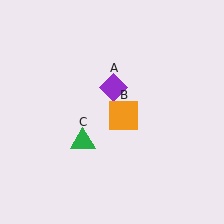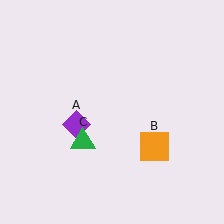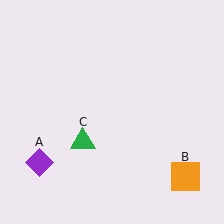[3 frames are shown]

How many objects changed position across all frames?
2 objects changed position: purple diamond (object A), orange square (object B).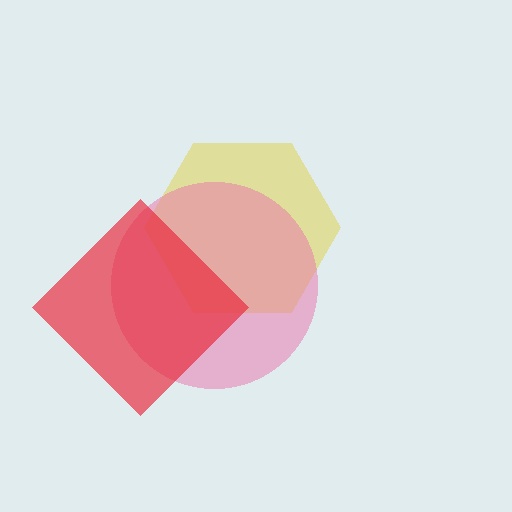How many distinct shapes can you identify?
There are 3 distinct shapes: a yellow hexagon, a pink circle, a red diamond.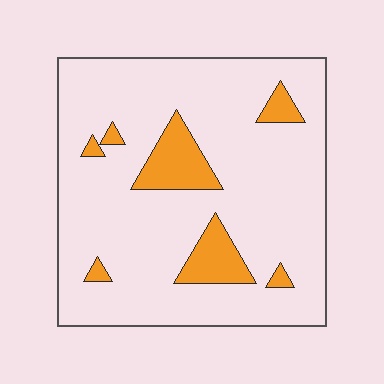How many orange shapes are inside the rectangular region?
7.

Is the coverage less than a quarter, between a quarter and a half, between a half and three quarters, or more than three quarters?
Less than a quarter.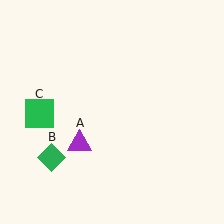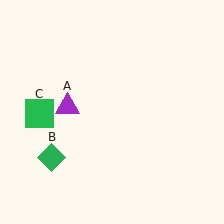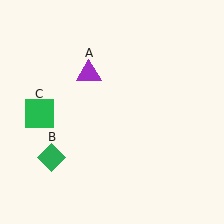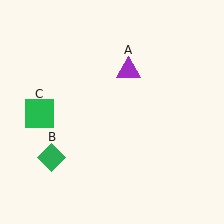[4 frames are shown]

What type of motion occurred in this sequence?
The purple triangle (object A) rotated clockwise around the center of the scene.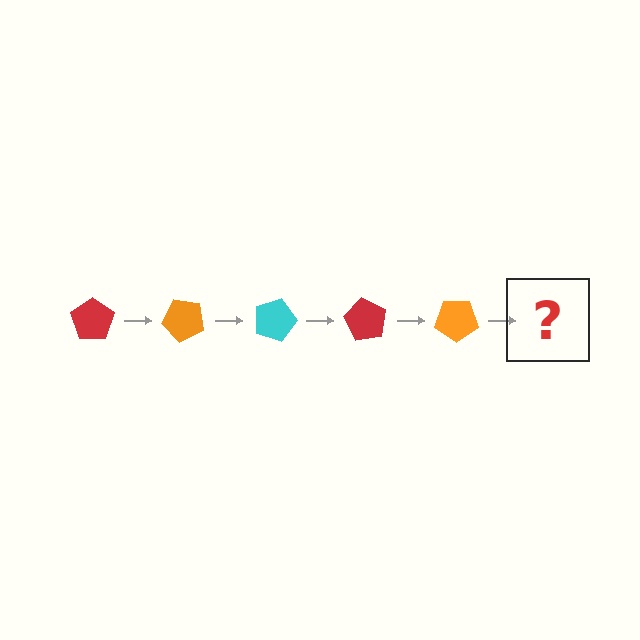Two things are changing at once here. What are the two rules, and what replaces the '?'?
The two rules are that it rotates 45 degrees each step and the color cycles through red, orange, and cyan. The '?' should be a cyan pentagon, rotated 225 degrees from the start.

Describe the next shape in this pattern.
It should be a cyan pentagon, rotated 225 degrees from the start.